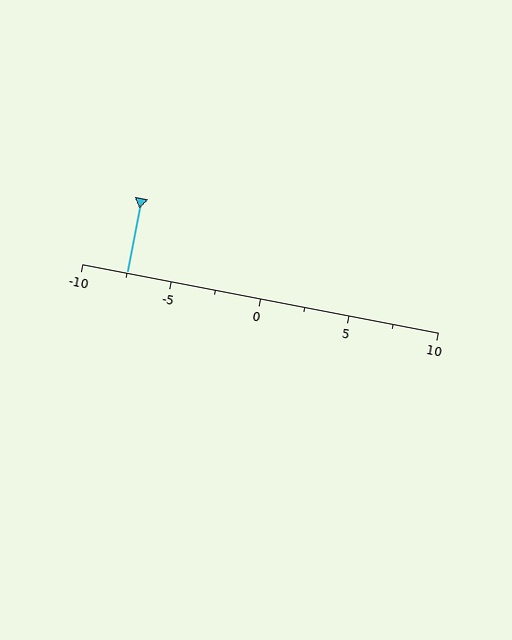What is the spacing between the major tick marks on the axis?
The major ticks are spaced 5 apart.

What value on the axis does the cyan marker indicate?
The marker indicates approximately -7.5.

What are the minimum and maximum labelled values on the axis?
The axis runs from -10 to 10.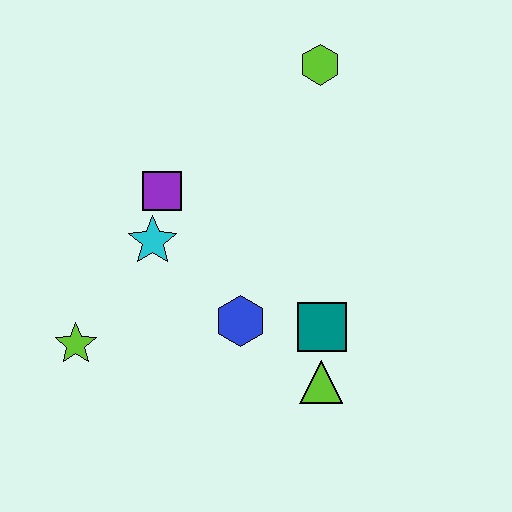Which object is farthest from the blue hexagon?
The lime hexagon is farthest from the blue hexagon.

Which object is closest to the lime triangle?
The teal square is closest to the lime triangle.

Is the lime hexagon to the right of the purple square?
Yes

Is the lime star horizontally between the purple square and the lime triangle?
No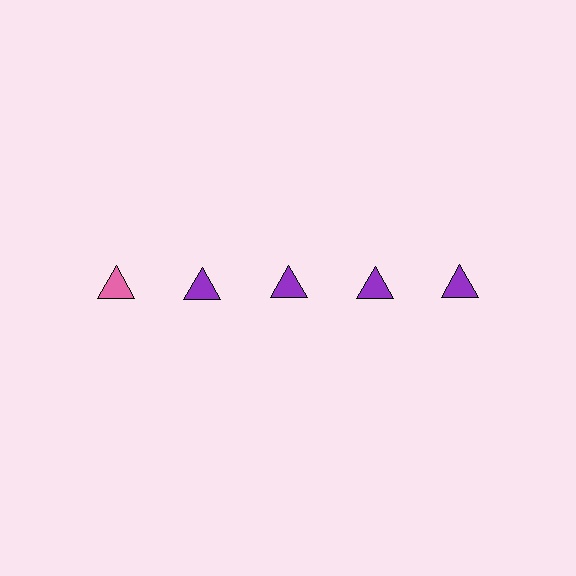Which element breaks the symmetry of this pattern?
The pink triangle in the top row, leftmost column breaks the symmetry. All other shapes are purple triangles.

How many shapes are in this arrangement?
There are 5 shapes arranged in a grid pattern.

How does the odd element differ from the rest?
It has a different color: pink instead of purple.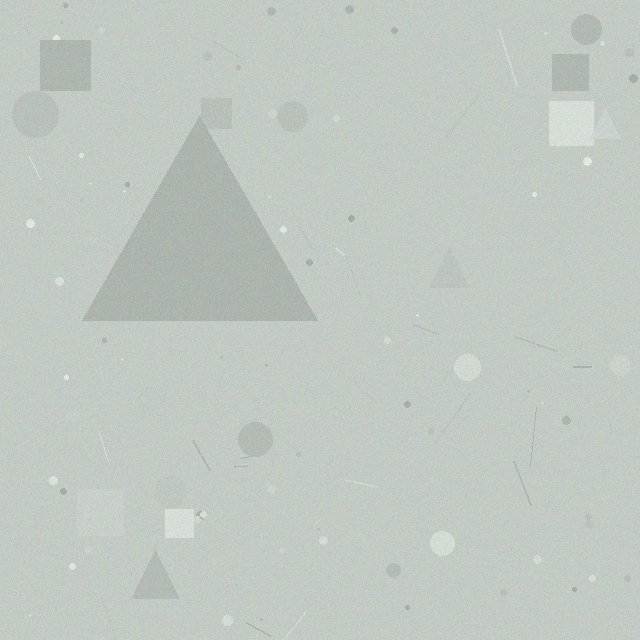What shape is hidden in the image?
A triangle is hidden in the image.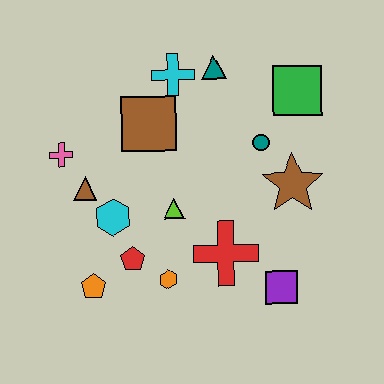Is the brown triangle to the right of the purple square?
No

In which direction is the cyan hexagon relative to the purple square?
The cyan hexagon is to the left of the purple square.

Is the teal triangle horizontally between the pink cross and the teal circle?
Yes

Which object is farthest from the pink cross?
The purple square is farthest from the pink cross.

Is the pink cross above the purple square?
Yes